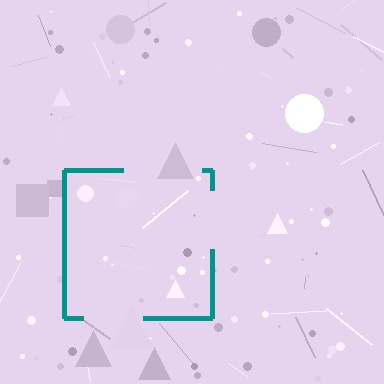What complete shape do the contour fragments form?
The contour fragments form a square.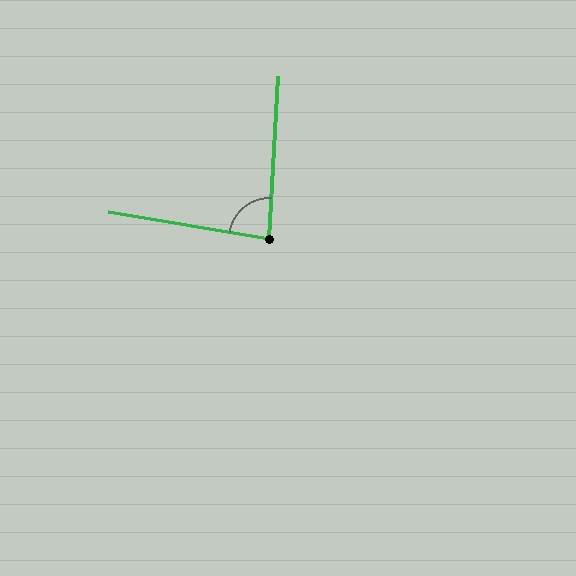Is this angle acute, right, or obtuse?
It is acute.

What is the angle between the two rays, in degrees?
Approximately 84 degrees.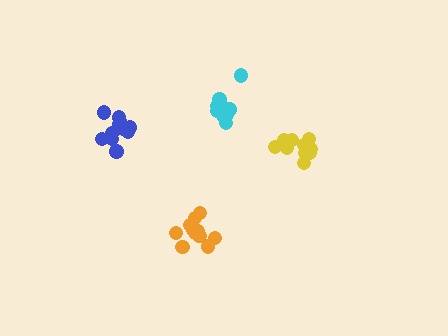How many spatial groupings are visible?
There are 4 spatial groupings.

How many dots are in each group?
Group 1: 12 dots, Group 2: 12 dots, Group 3: 12 dots, Group 4: 11 dots (47 total).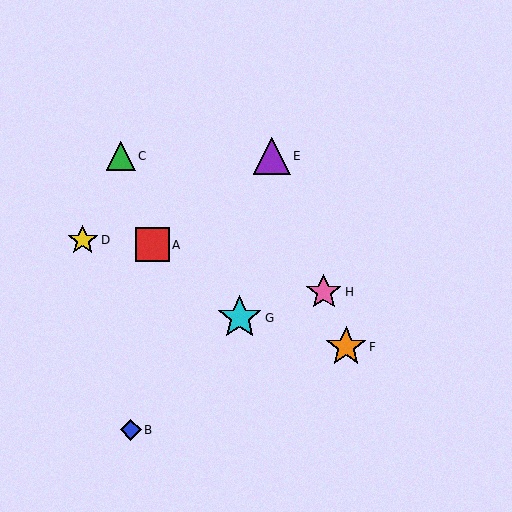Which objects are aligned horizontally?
Objects C, E are aligned horizontally.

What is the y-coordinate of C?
Object C is at y≈156.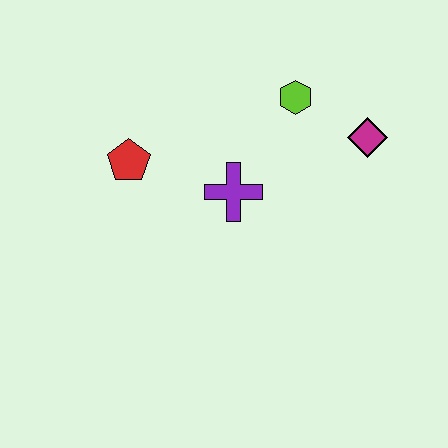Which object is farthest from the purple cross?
The magenta diamond is farthest from the purple cross.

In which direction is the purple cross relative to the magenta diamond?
The purple cross is to the left of the magenta diamond.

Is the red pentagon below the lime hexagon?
Yes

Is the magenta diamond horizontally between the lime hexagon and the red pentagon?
No